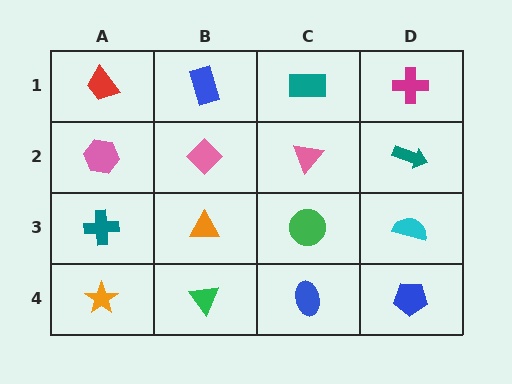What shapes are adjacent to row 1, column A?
A pink hexagon (row 2, column A), a blue rectangle (row 1, column B).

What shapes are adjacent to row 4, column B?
An orange triangle (row 3, column B), an orange star (row 4, column A), a blue ellipse (row 4, column C).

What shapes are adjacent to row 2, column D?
A magenta cross (row 1, column D), a cyan semicircle (row 3, column D), a pink triangle (row 2, column C).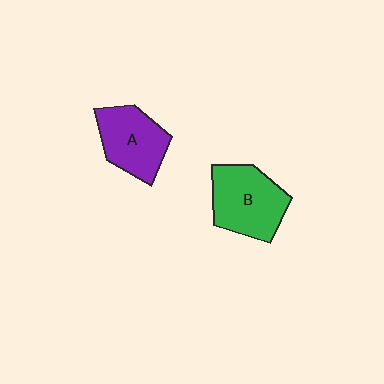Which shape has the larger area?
Shape B (green).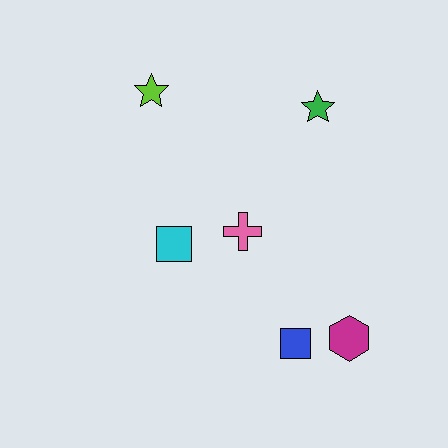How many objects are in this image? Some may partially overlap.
There are 6 objects.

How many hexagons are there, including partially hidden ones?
There is 1 hexagon.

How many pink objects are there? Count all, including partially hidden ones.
There is 1 pink object.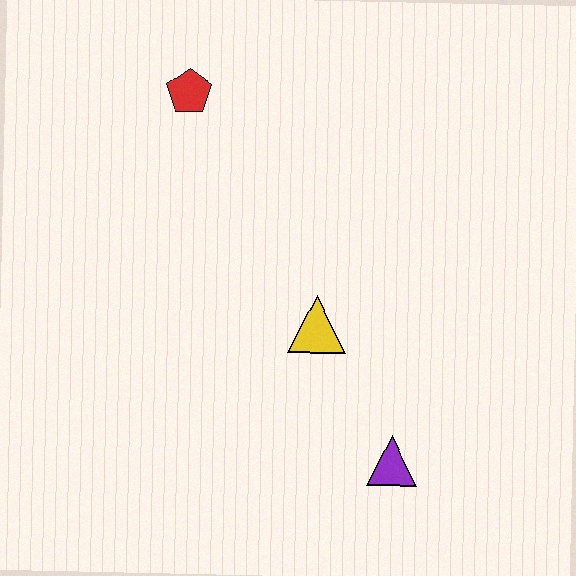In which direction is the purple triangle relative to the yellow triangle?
The purple triangle is below the yellow triangle.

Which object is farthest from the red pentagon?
The purple triangle is farthest from the red pentagon.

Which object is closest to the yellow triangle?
The purple triangle is closest to the yellow triangle.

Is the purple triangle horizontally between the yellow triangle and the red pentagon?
No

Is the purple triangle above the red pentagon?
No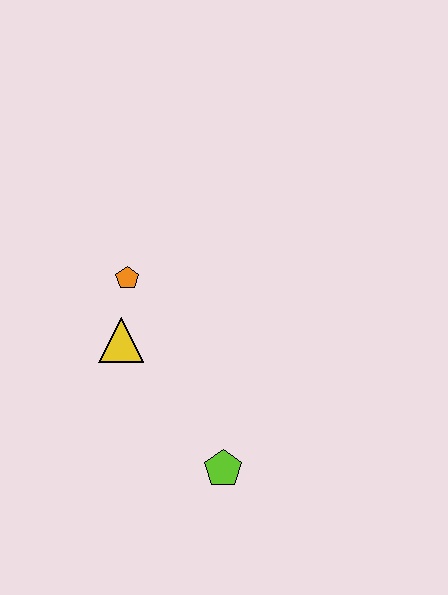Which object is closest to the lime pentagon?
The yellow triangle is closest to the lime pentagon.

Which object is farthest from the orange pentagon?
The lime pentagon is farthest from the orange pentagon.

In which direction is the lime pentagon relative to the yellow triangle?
The lime pentagon is below the yellow triangle.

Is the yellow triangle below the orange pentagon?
Yes